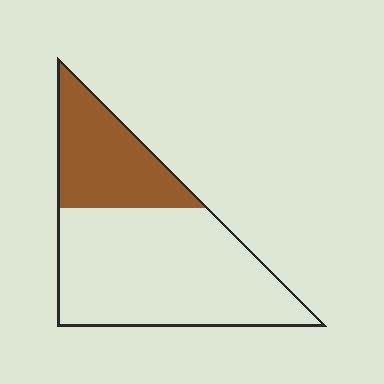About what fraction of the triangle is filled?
About one third (1/3).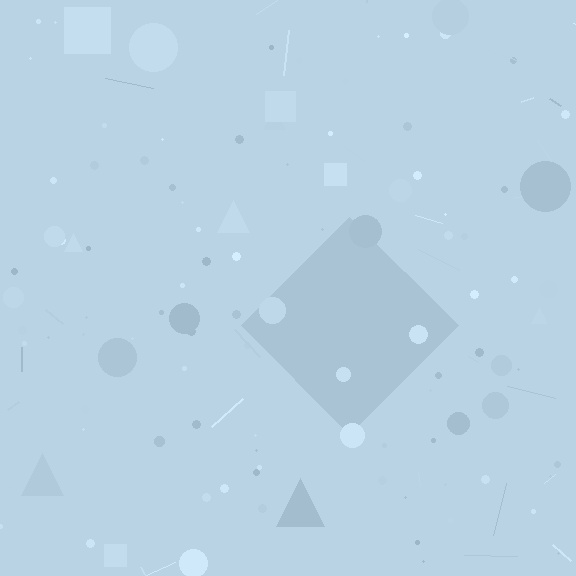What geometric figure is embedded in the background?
A diamond is embedded in the background.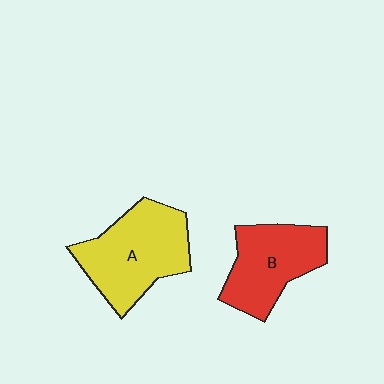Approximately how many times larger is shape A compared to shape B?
Approximately 1.2 times.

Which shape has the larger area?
Shape A (yellow).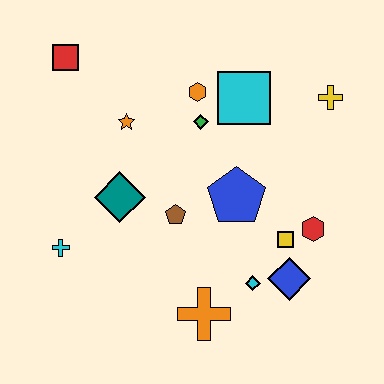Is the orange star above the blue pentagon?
Yes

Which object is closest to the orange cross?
The cyan diamond is closest to the orange cross.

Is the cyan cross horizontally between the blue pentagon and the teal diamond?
No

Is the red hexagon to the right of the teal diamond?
Yes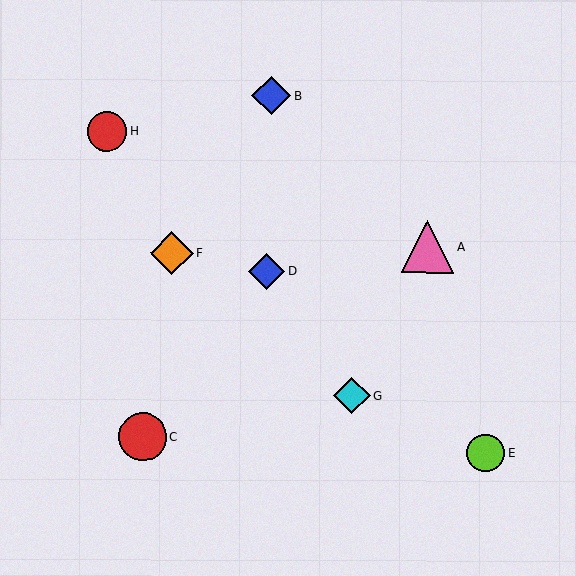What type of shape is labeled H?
Shape H is a red circle.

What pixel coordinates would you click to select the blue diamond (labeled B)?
Click at (271, 96) to select the blue diamond B.